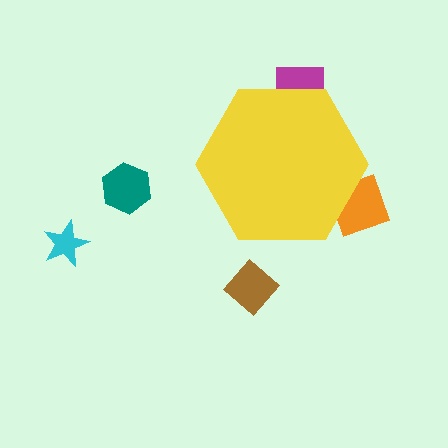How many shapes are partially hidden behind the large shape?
2 shapes are partially hidden.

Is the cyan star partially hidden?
No, the cyan star is fully visible.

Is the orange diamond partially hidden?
Yes, the orange diamond is partially hidden behind the yellow hexagon.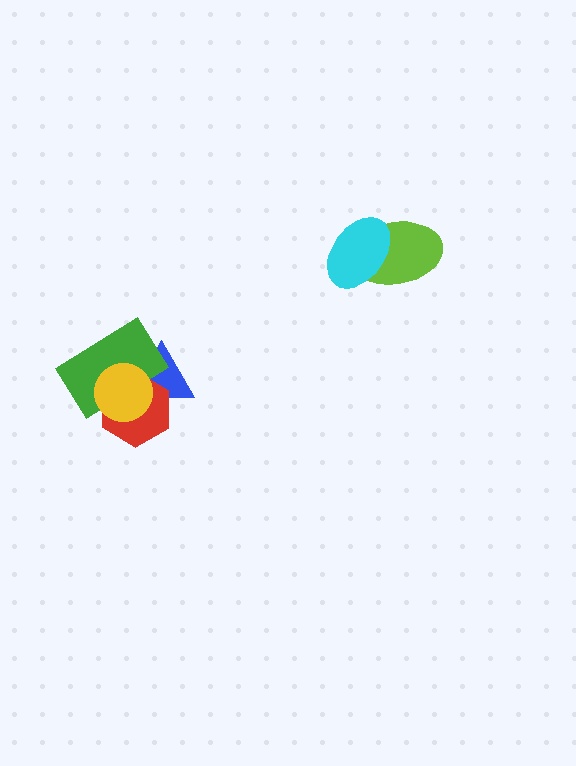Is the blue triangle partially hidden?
Yes, it is partially covered by another shape.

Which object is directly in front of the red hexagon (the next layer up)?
The green rectangle is directly in front of the red hexagon.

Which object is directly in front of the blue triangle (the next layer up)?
The red hexagon is directly in front of the blue triangle.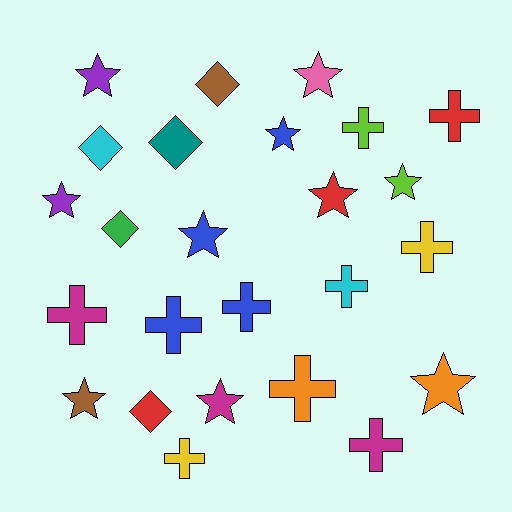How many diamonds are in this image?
There are 5 diamonds.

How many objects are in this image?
There are 25 objects.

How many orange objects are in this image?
There are 2 orange objects.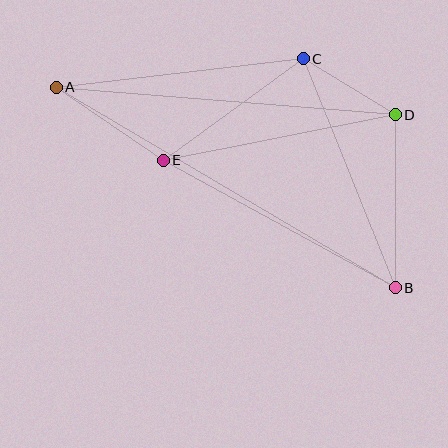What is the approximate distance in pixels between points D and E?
The distance between D and E is approximately 237 pixels.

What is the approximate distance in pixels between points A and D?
The distance between A and D is approximately 340 pixels.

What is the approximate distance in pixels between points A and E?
The distance between A and E is approximately 129 pixels.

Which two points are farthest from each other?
Points A and B are farthest from each other.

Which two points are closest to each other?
Points C and D are closest to each other.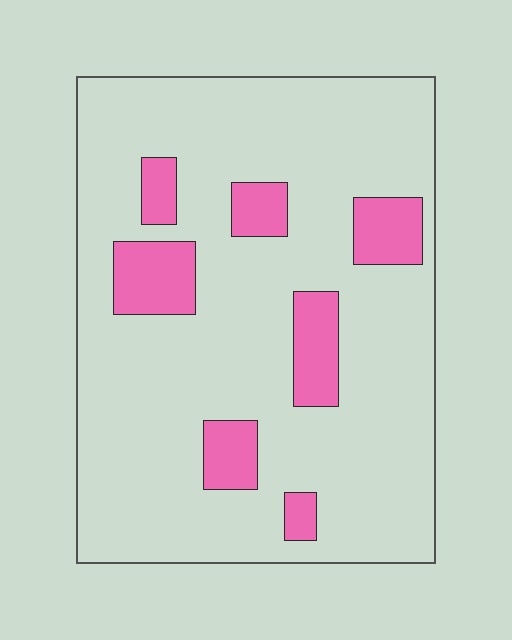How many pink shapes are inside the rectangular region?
7.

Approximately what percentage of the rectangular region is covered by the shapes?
Approximately 15%.